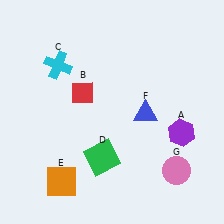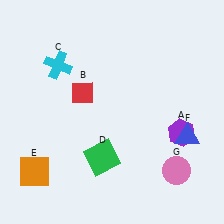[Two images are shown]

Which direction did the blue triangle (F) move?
The blue triangle (F) moved right.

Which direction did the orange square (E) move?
The orange square (E) moved left.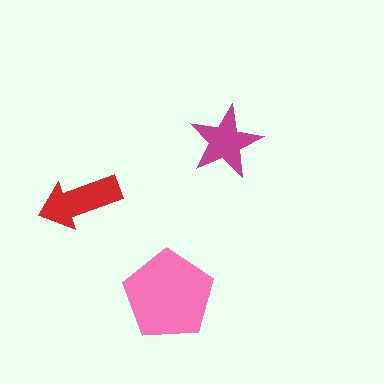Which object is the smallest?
The magenta star.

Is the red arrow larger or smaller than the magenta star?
Larger.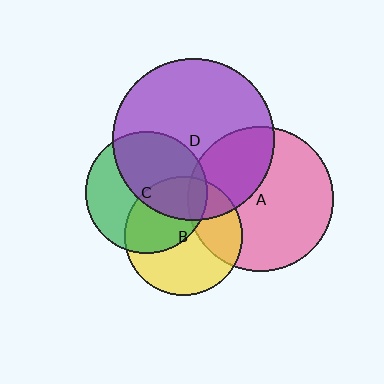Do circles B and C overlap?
Yes.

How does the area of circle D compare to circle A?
Approximately 1.2 times.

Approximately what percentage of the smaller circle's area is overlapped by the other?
Approximately 45%.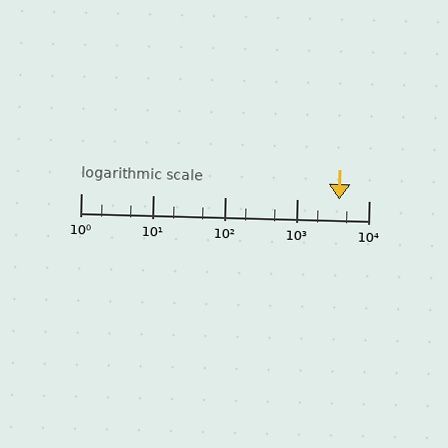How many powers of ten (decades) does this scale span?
The scale spans 4 decades, from 1 to 10000.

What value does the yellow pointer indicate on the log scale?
The pointer indicates approximately 3900.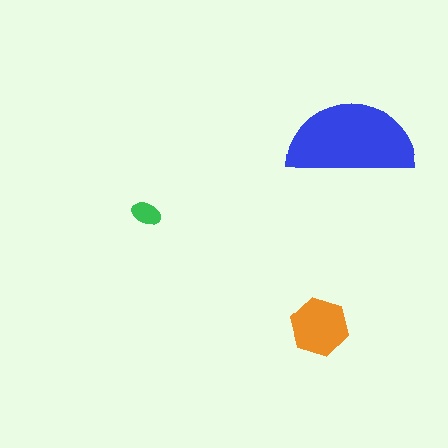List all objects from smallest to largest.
The green ellipse, the orange hexagon, the blue semicircle.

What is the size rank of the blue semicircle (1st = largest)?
1st.